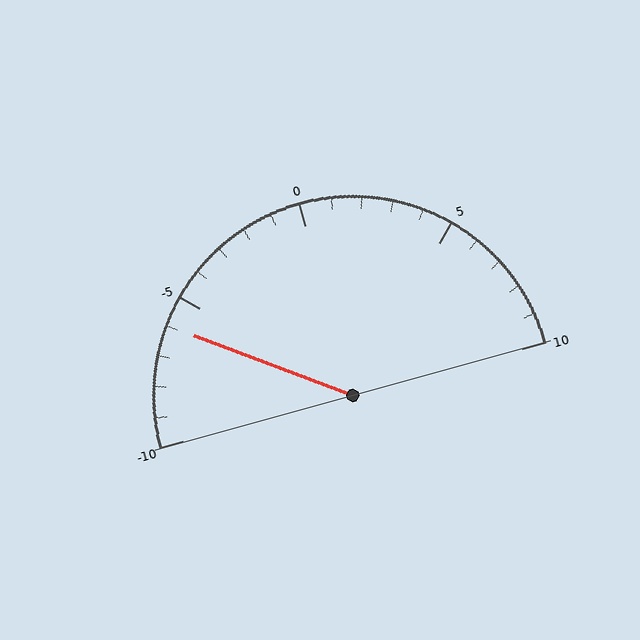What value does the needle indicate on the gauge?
The needle indicates approximately -6.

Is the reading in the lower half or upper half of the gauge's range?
The reading is in the lower half of the range (-10 to 10).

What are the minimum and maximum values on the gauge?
The gauge ranges from -10 to 10.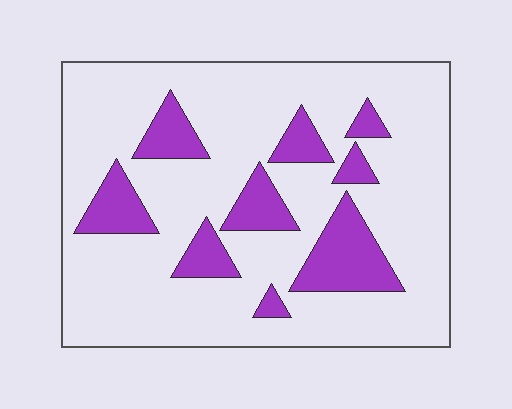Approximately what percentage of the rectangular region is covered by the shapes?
Approximately 20%.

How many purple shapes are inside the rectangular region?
9.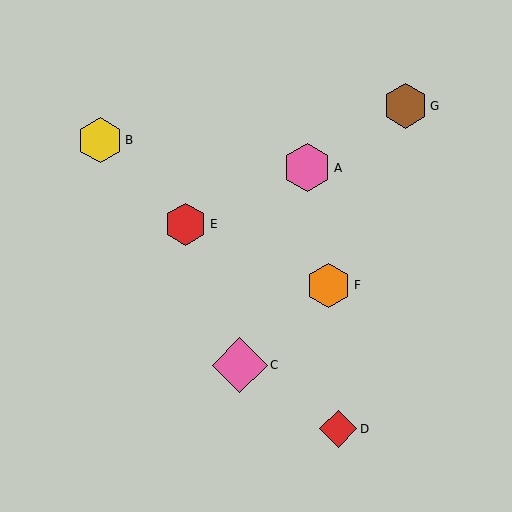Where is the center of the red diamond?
The center of the red diamond is at (338, 429).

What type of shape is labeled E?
Shape E is a red hexagon.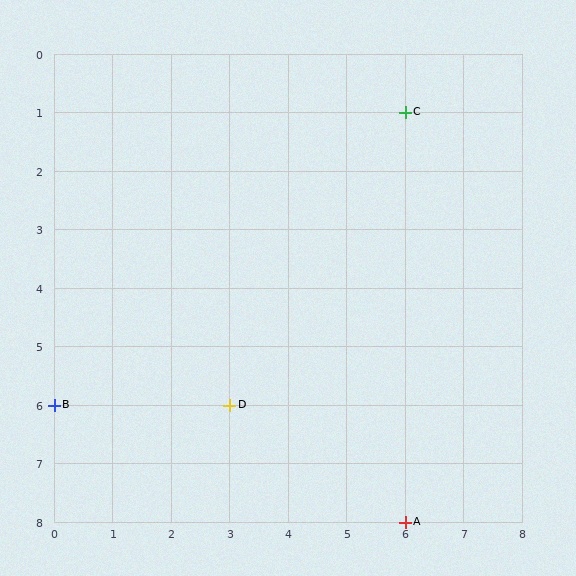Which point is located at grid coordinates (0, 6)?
Point B is at (0, 6).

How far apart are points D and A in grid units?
Points D and A are 3 columns and 2 rows apart (about 3.6 grid units diagonally).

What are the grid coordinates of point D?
Point D is at grid coordinates (3, 6).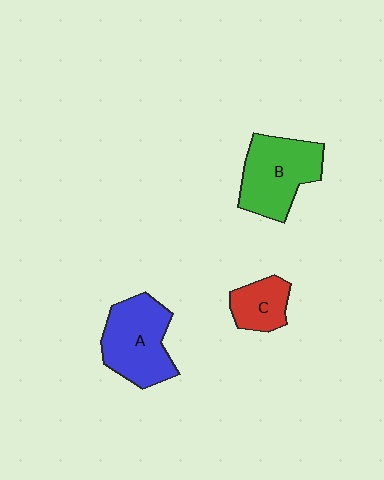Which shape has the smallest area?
Shape C (red).